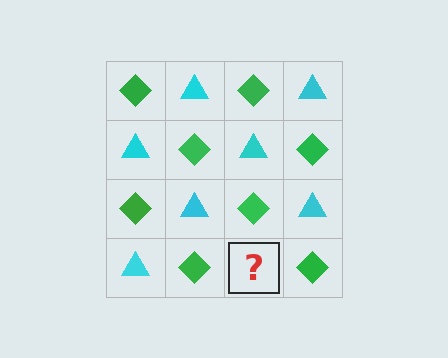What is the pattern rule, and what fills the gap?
The rule is that it alternates green diamond and cyan triangle in a checkerboard pattern. The gap should be filled with a cyan triangle.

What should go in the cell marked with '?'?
The missing cell should contain a cyan triangle.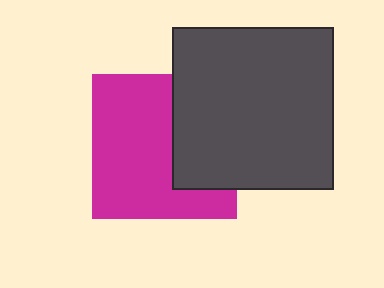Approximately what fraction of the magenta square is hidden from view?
Roughly 36% of the magenta square is hidden behind the dark gray square.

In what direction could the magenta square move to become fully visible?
The magenta square could move left. That would shift it out from behind the dark gray square entirely.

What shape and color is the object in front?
The object in front is a dark gray square.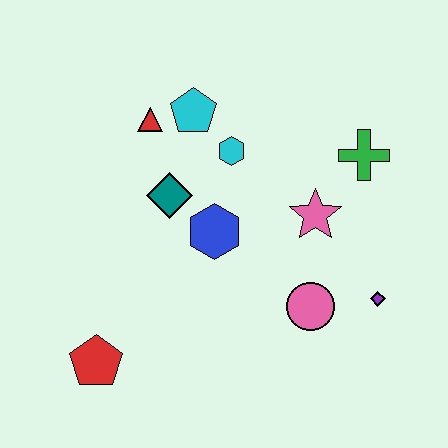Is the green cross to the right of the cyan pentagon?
Yes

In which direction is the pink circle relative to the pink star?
The pink circle is below the pink star.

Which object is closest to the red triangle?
The cyan pentagon is closest to the red triangle.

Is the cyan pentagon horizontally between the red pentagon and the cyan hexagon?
Yes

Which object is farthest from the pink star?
The red pentagon is farthest from the pink star.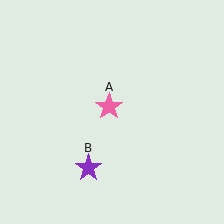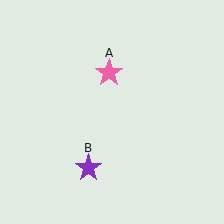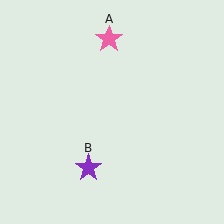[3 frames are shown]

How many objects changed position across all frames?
1 object changed position: pink star (object A).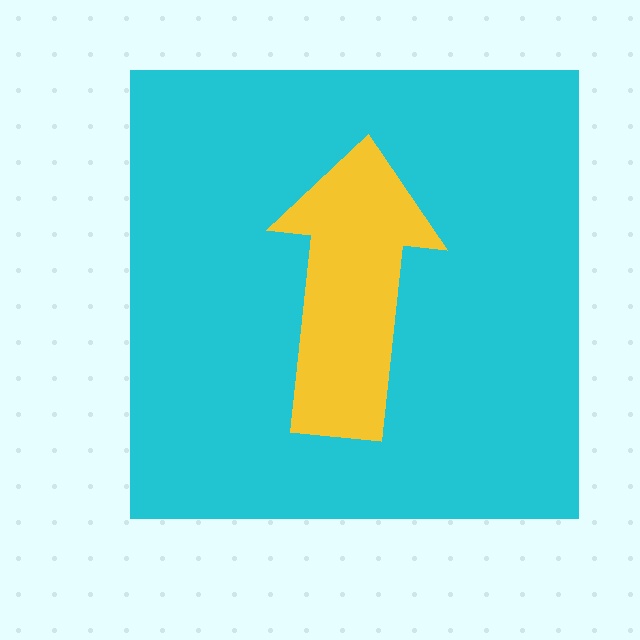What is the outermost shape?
The cyan square.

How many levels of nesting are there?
2.